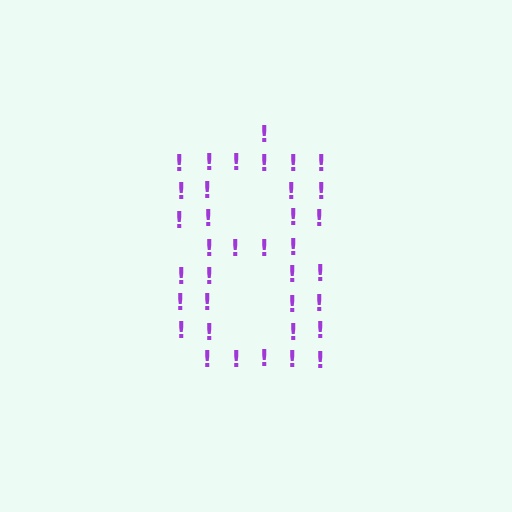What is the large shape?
The large shape is the digit 8.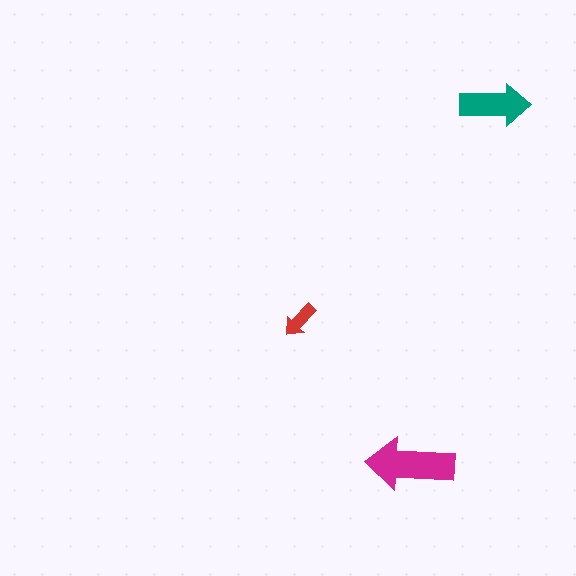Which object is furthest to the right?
The teal arrow is rightmost.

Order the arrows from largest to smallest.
the magenta one, the teal one, the red one.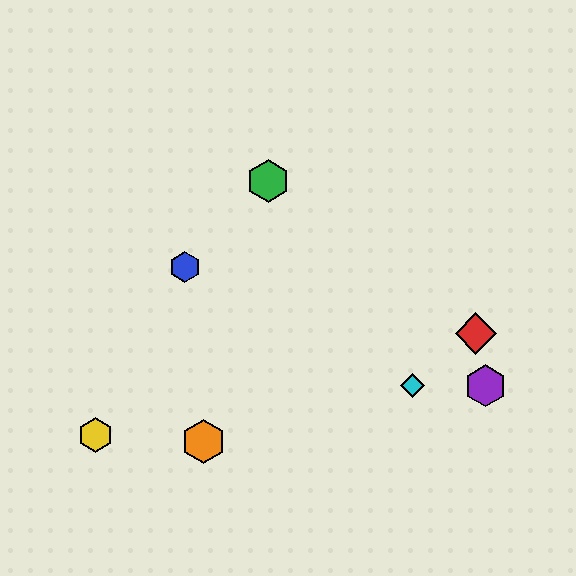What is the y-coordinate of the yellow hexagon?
The yellow hexagon is at y≈435.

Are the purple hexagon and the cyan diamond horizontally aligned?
Yes, both are at y≈386.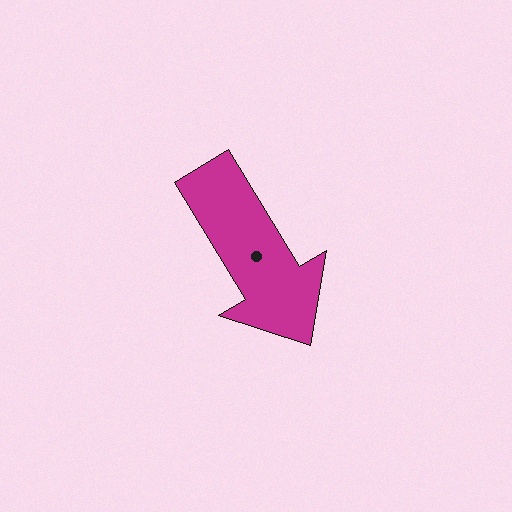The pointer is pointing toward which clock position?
Roughly 5 o'clock.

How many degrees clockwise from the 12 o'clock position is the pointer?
Approximately 149 degrees.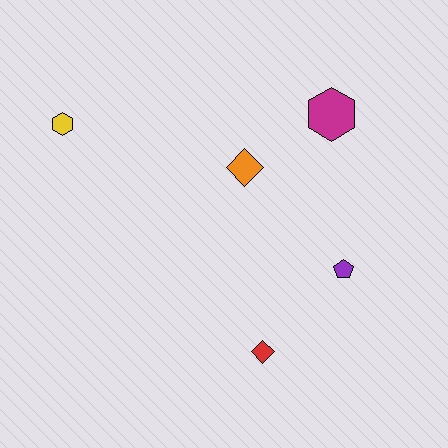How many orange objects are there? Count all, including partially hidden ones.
There is 1 orange object.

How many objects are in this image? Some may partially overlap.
There are 5 objects.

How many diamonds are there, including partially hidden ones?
There are 2 diamonds.